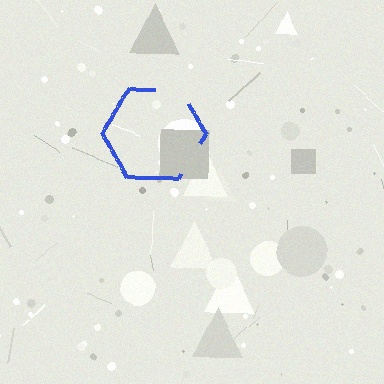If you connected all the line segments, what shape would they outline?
They would outline a hexagon.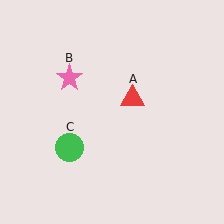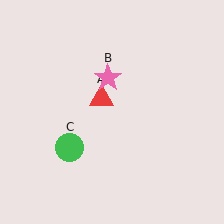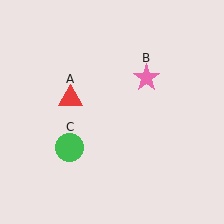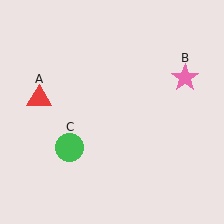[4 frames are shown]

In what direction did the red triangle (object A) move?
The red triangle (object A) moved left.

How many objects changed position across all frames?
2 objects changed position: red triangle (object A), pink star (object B).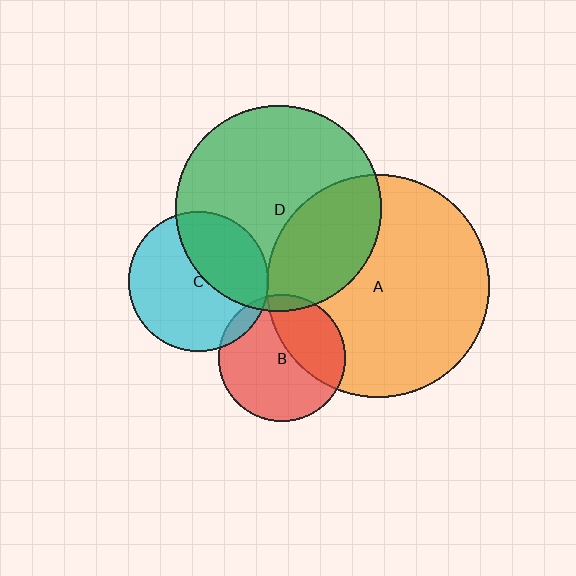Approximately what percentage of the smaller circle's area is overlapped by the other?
Approximately 5%.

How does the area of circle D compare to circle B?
Approximately 2.6 times.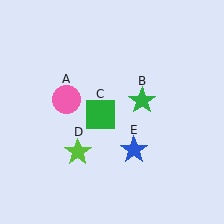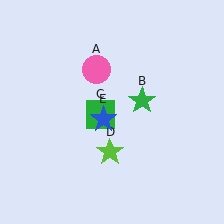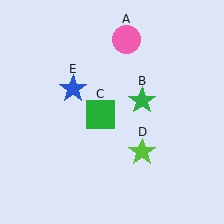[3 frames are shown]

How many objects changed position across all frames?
3 objects changed position: pink circle (object A), lime star (object D), blue star (object E).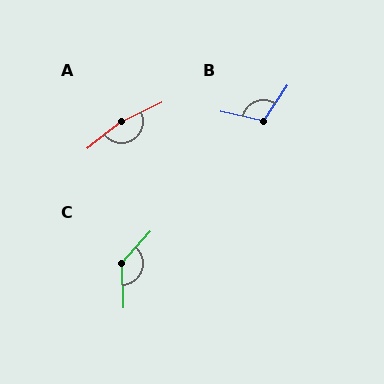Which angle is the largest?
A, at approximately 168 degrees.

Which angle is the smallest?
B, at approximately 111 degrees.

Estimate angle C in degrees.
Approximately 136 degrees.